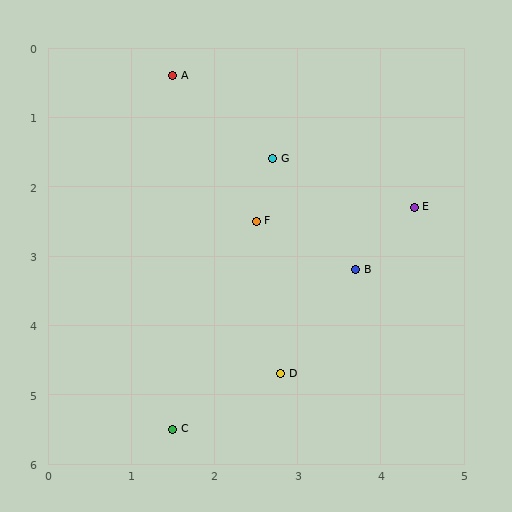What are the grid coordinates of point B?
Point B is at approximately (3.7, 3.2).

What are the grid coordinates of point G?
Point G is at approximately (2.7, 1.6).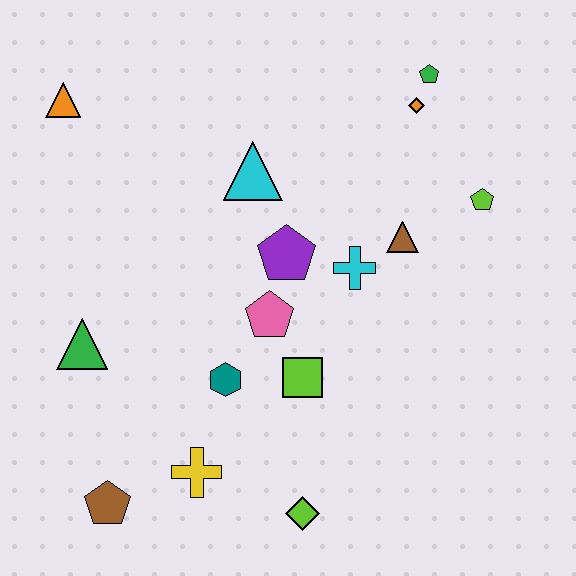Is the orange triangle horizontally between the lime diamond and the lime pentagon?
No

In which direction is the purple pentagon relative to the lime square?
The purple pentagon is above the lime square.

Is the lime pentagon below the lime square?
No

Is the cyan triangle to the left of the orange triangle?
No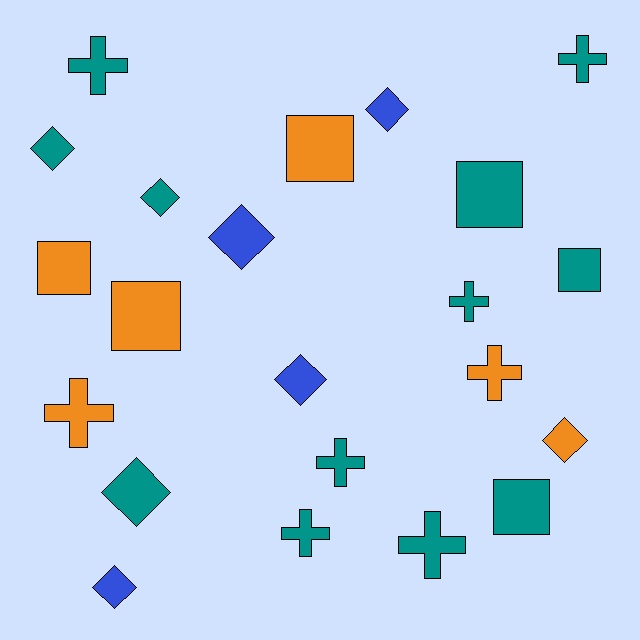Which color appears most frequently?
Teal, with 12 objects.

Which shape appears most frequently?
Cross, with 8 objects.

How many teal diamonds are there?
There are 3 teal diamonds.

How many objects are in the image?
There are 22 objects.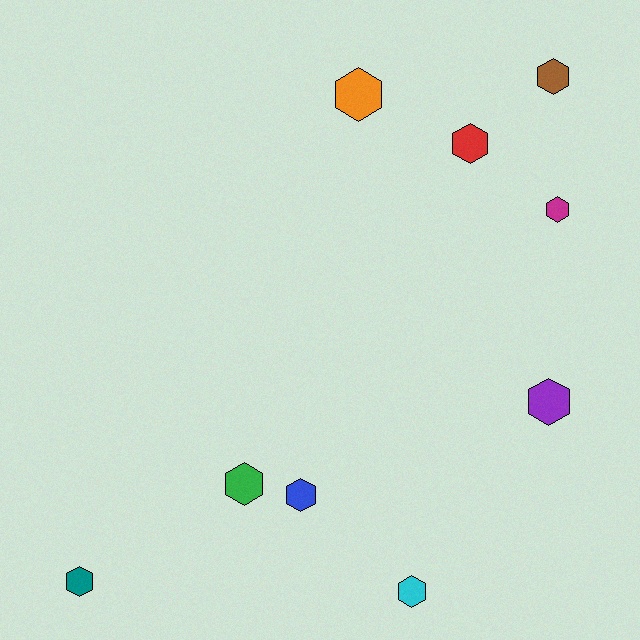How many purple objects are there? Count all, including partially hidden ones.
There is 1 purple object.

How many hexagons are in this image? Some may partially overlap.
There are 9 hexagons.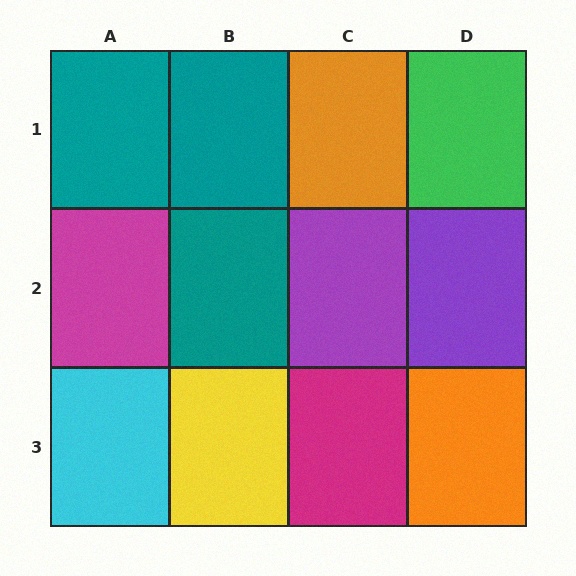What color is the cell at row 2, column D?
Purple.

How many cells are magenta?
2 cells are magenta.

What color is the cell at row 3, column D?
Orange.